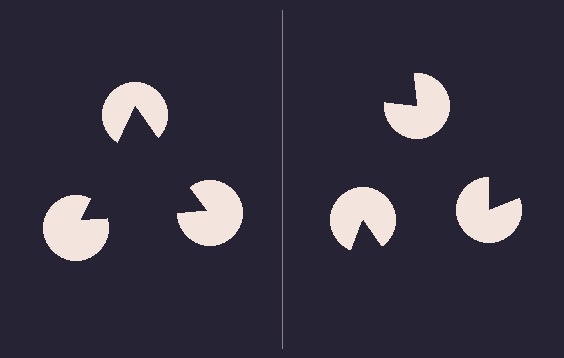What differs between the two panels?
The pac-man discs are positioned identically on both sides; only the wedge orientations differ. On the left they align to a triangle; on the right they are misaligned.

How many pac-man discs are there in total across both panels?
6 — 3 on each side.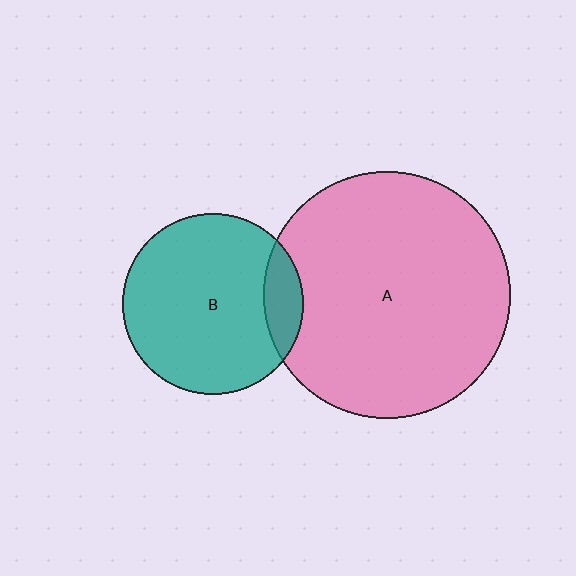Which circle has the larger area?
Circle A (pink).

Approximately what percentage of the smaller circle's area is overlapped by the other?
Approximately 15%.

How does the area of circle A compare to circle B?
Approximately 1.9 times.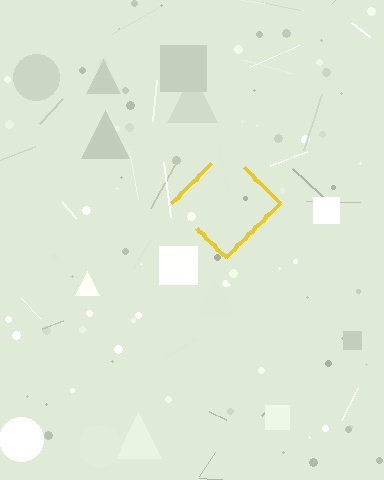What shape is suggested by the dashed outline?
The dashed outline suggests a diamond.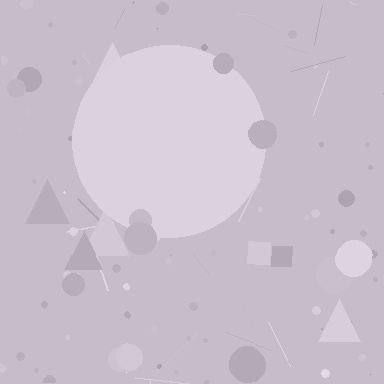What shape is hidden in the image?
A circle is hidden in the image.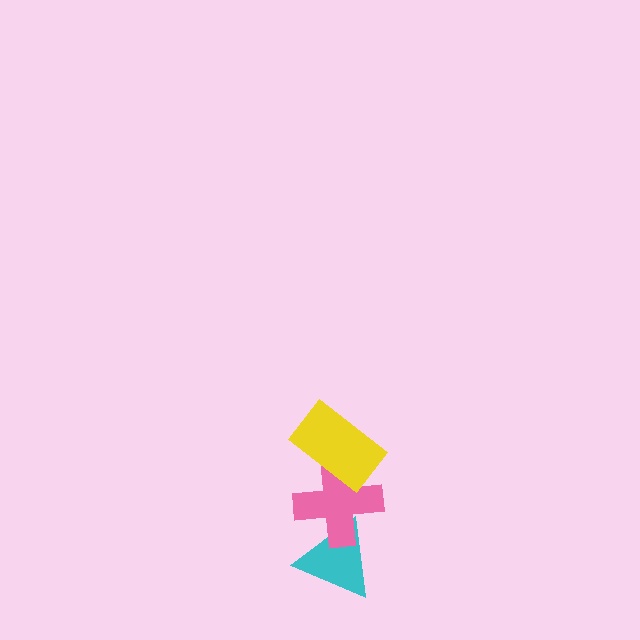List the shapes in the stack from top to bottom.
From top to bottom: the yellow rectangle, the pink cross, the cyan triangle.